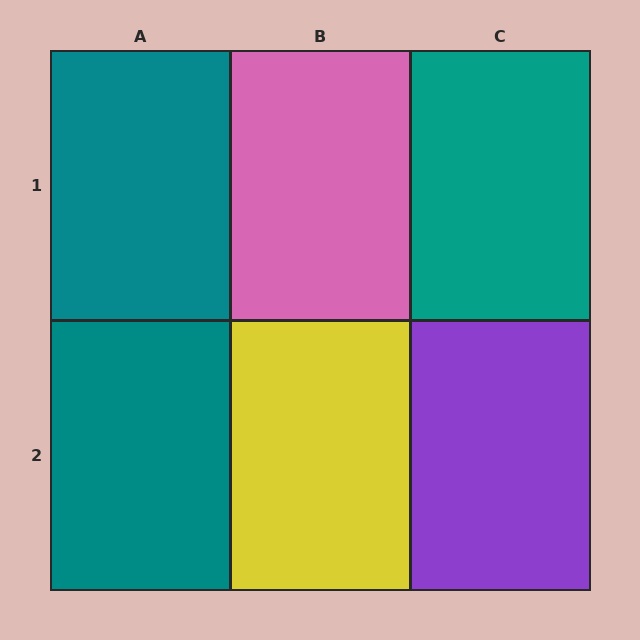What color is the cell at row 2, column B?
Yellow.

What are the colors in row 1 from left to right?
Teal, pink, teal.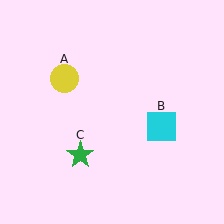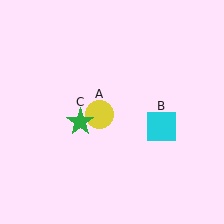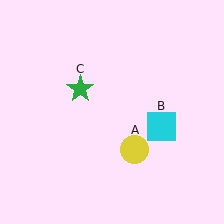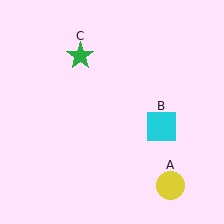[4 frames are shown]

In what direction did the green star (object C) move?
The green star (object C) moved up.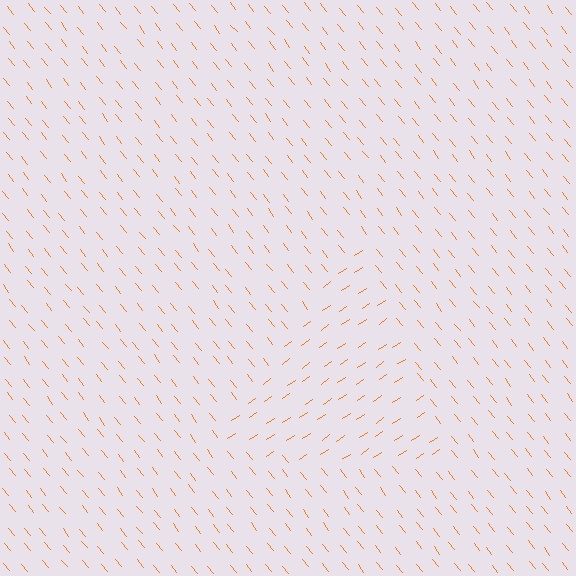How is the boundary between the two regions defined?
The boundary is defined purely by a change in line orientation (approximately 86 degrees difference). All lines are the same color and thickness.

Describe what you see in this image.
The image is filled with small orange line segments. A triangle region in the image has lines oriented differently from the surrounding lines, creating a visible texture boundary.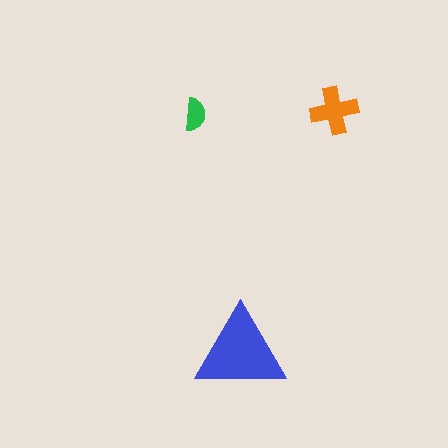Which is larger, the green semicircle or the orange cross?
The orange cross.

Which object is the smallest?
The green semicircle.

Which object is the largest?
The blue triangle.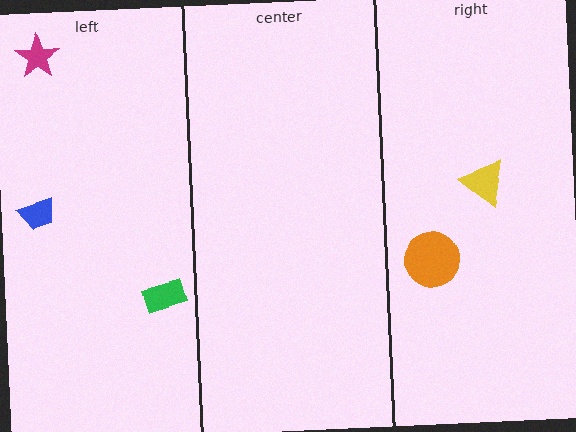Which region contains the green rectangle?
The left region.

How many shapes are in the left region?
3.